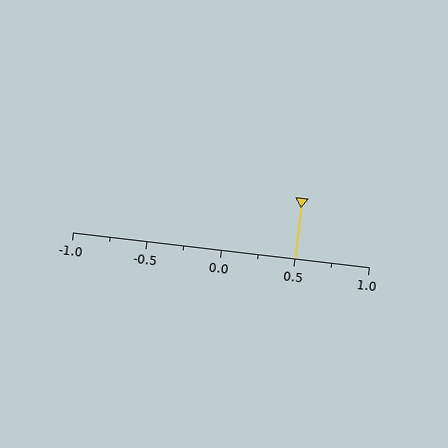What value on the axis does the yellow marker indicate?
The marker indicates approximately 0.5.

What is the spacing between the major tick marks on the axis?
The major ticks are spaced 0.5 apart.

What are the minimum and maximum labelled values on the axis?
The axis runs from -1.0 to 1.0.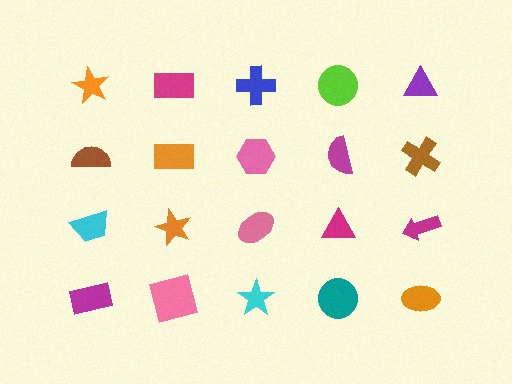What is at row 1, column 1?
An orange star.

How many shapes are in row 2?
5 shapes.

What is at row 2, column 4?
A magenta semicircle.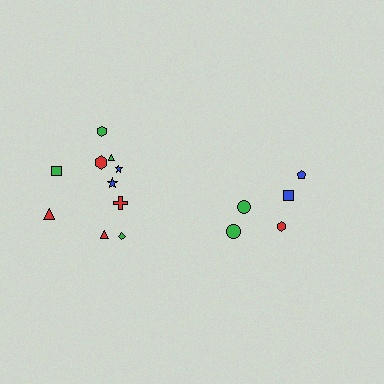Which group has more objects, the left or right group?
The left group.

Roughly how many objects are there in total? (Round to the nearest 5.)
Roughly 15 objects in total.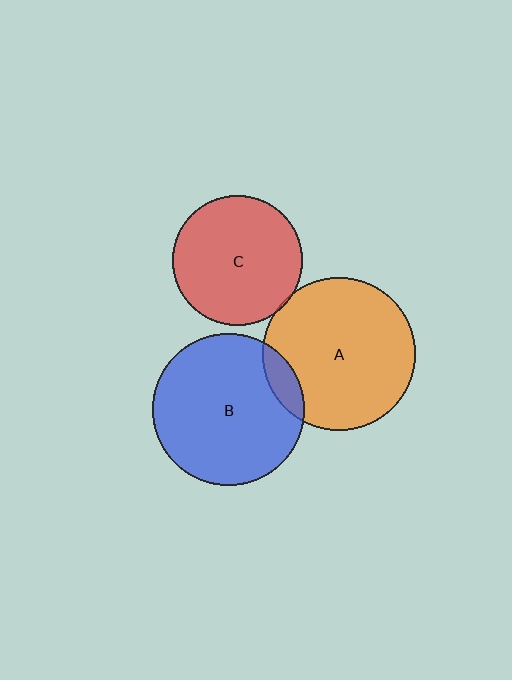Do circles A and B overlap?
Yes.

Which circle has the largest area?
Circle A (orange).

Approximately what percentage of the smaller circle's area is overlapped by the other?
Approximately 10%.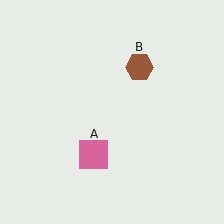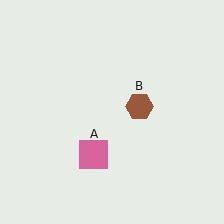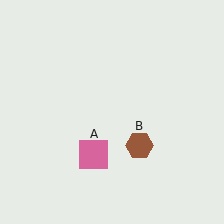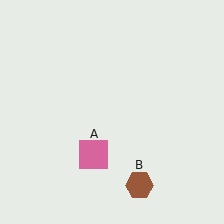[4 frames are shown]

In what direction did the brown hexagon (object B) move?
The brown hexagon (object B) moved down.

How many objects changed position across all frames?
1 object changed position: brown hexagon (object B).